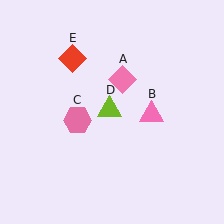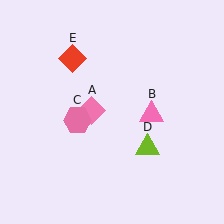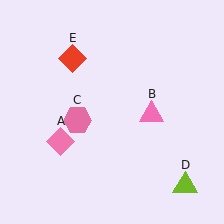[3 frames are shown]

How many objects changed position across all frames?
2 objects changed position: pink diamond (object A), lime triangle (object D).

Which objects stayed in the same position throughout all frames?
Pink triangle (object B) and pink hexagon (object C) and red diamond (object E) remained stationary.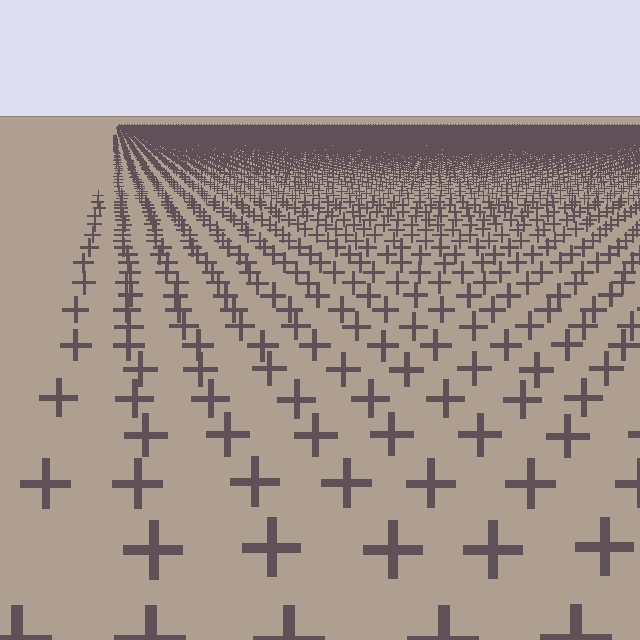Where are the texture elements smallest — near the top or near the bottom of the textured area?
Near the top.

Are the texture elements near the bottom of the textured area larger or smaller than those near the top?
Larger. Near the bottom, elements are closer to the viewer and appear at a bigger on-screen size.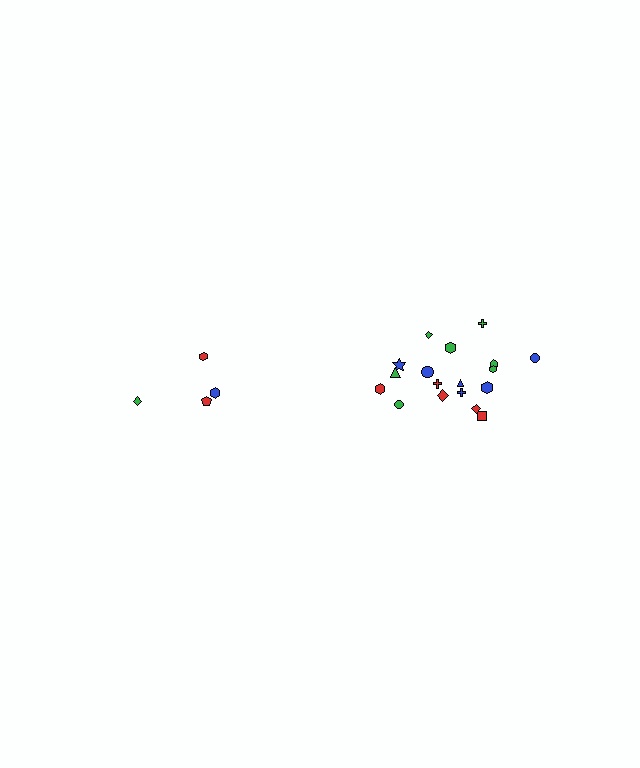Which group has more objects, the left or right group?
The right group.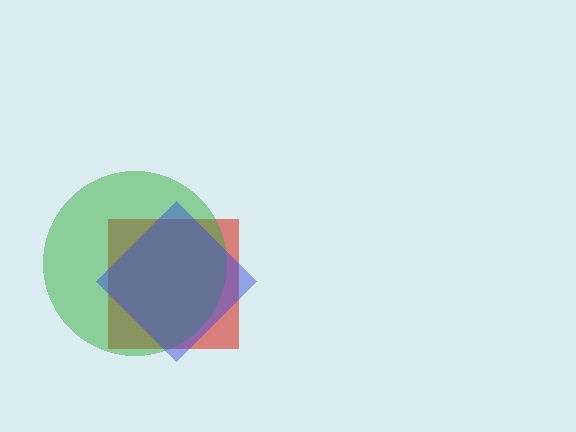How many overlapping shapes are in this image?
There are 3 overlapping shapes in the image.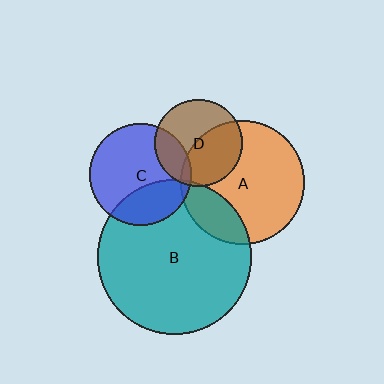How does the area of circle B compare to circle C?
Approximately 2.3 times.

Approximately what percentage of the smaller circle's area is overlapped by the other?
Approximately 20%.